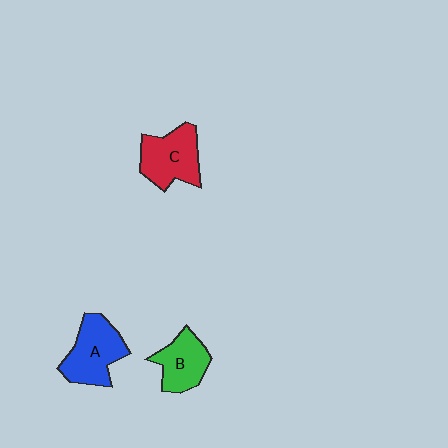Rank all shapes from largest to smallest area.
From largest to smallest: A (blue), C (red), B (green).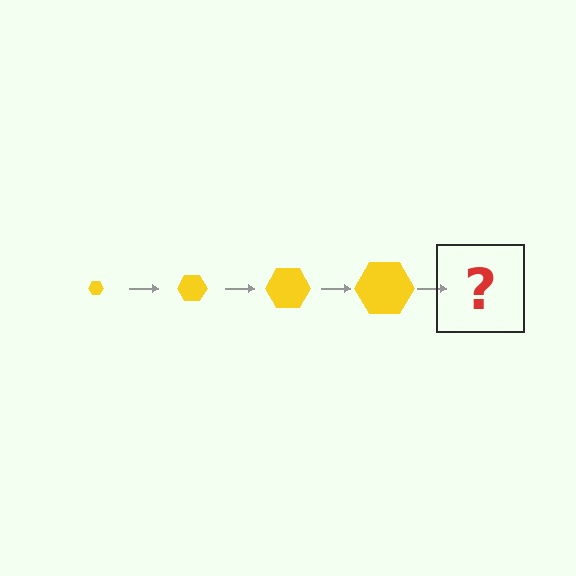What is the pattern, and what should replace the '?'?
The pattern is that the hexagon gets progressively larger each step. The '?' should be a yellow hexagon, larger than the previous one.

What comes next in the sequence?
The next element should be a yellow hexagon, larger than the previous one.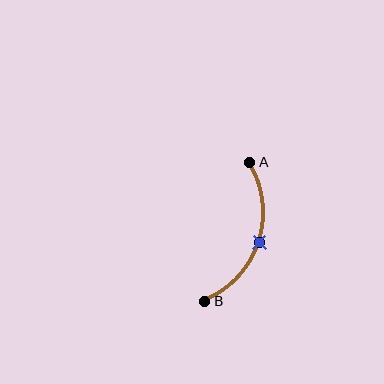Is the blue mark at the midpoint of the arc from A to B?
Yes. The blue mark lies on the arc at equal arc-length from both A and B — it is the arc midpoint.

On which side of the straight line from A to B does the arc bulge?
The arc bulges to the right of the straight line connecting A and B.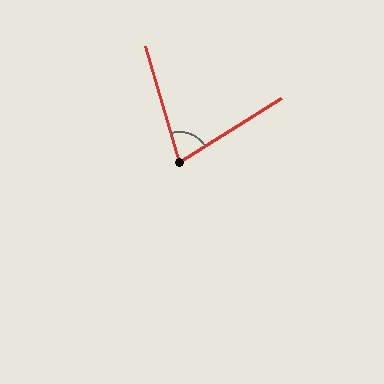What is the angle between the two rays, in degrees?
Approximately 74 degrees.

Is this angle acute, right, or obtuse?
It is acute.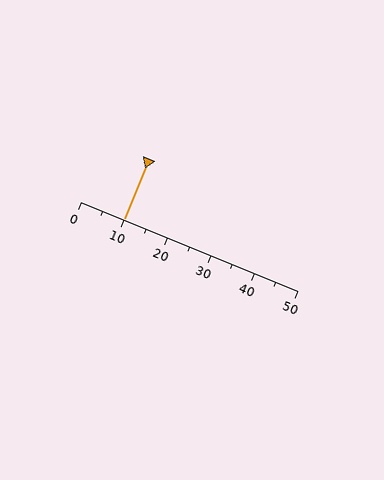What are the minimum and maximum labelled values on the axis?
The axis runs from 0 to 50.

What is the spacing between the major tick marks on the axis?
The major ticks are spaced 10 apart.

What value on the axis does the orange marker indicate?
The marker indicates approximately 10.